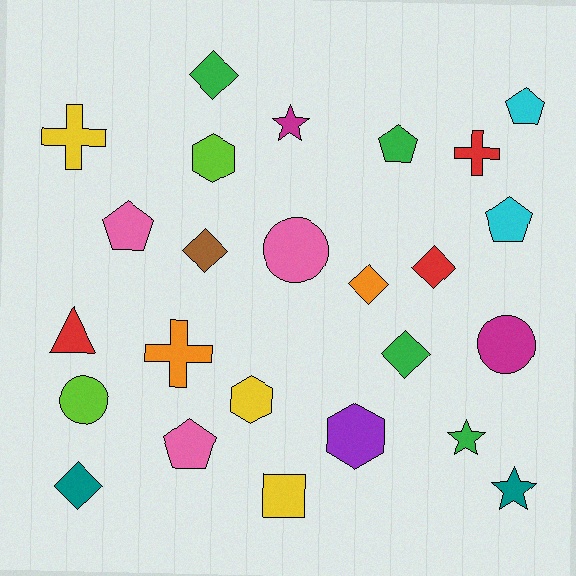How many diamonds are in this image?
There are 6 diamonds.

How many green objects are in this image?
There are 4 green objects.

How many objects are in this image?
There are 25 objects.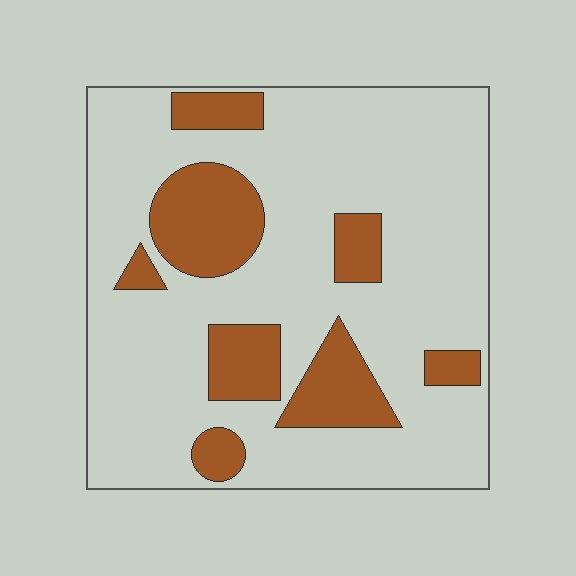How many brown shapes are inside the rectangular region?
8.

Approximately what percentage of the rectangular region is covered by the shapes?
Approximately 20%.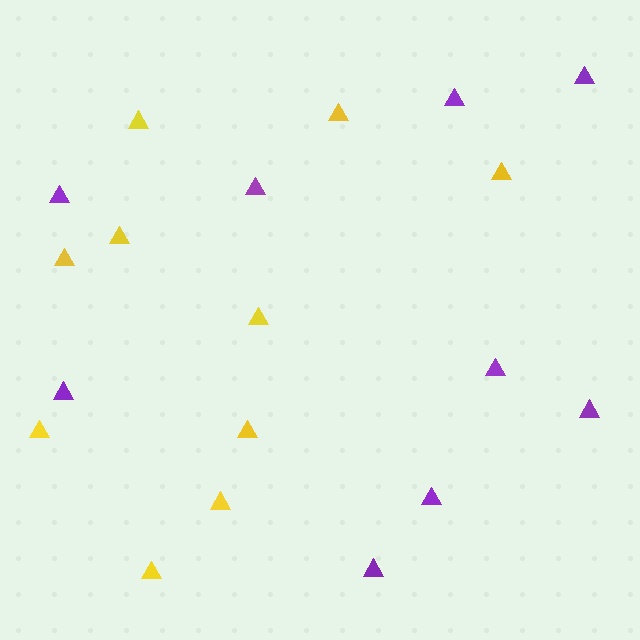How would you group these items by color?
There are 2 groups: one group of yellow triangles (10) and one group of purple triangles (9).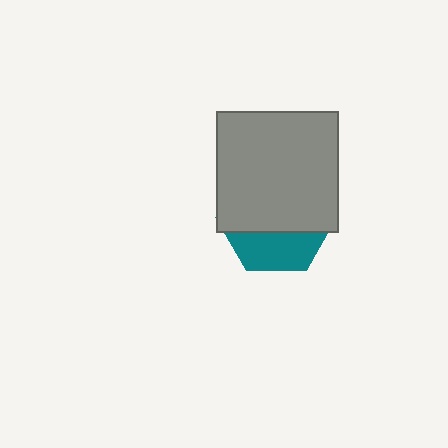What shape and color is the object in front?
The object in front is a gray square.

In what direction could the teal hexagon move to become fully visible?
The teal hexagon could move down. That would shift it out from behind the gray square entirely.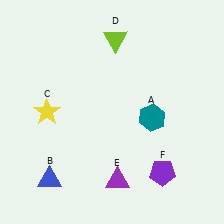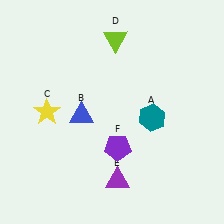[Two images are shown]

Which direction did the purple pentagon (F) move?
The purple pentagon (F) moved left.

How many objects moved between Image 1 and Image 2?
2 objects moved between the two images.